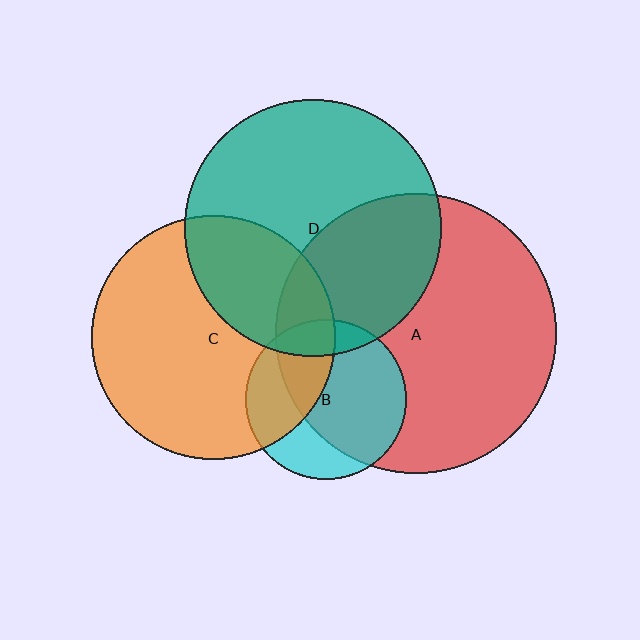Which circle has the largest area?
Circle A (red).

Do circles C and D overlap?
Yes.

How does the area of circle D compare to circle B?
Approximately 2.6 times.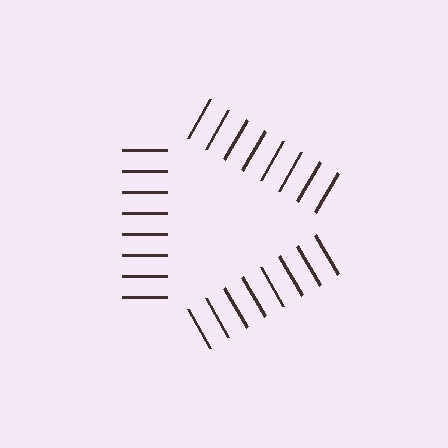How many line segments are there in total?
24 — 8 along each of the 3 edges.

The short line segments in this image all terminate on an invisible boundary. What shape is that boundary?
An illusory triangle — the line segments terminate on its edges but no continuous stroke is drawn.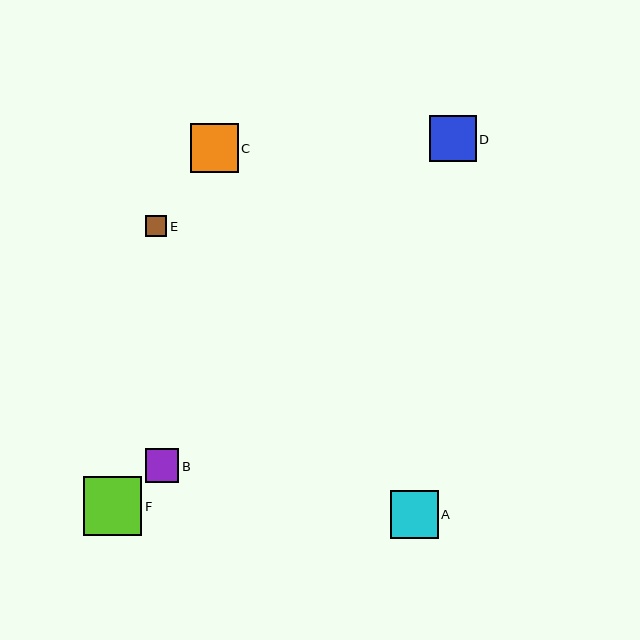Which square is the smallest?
Square E is the smallest with a size of approximately 21 pixels.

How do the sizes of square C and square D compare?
Square C and square D are approximately the same size.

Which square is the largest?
Square F is the largest with a size of approximately 59 pixels.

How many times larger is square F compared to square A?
Square F is approximately 1.2 times the size of square A.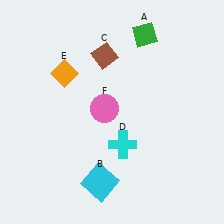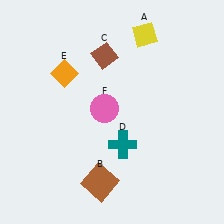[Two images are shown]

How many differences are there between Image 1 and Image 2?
There are 3 differences between the two images.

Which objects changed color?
A changed from green to yellow. B changed from cyan to brown. D changed from cyan to teal.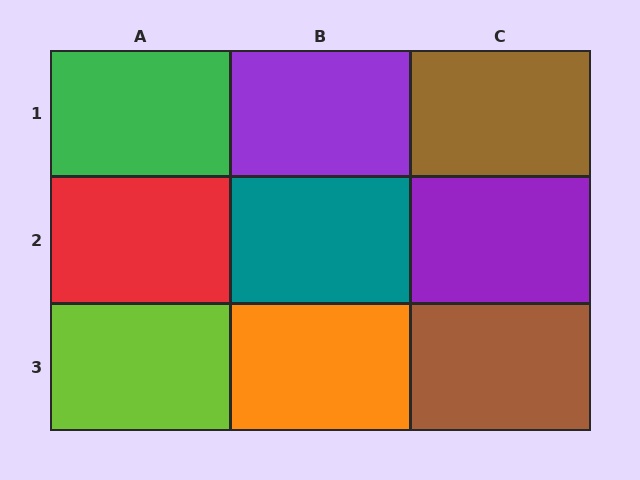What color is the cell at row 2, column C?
Purple.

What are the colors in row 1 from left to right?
Green, purple, brown.